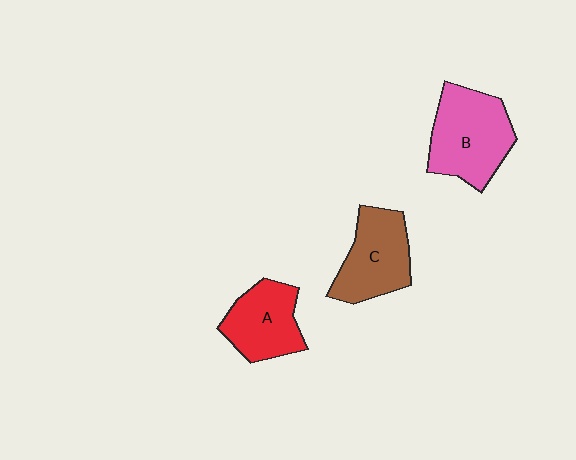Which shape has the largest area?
Shape B (pink).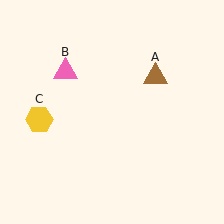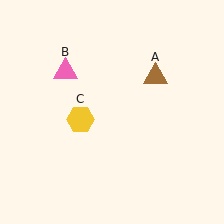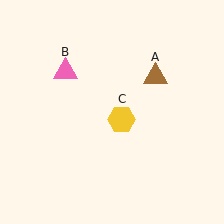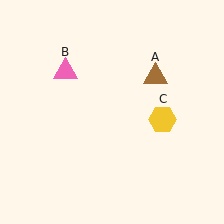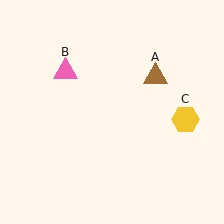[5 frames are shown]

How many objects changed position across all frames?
1 object changed position: yellow hexagon (object C).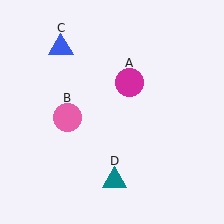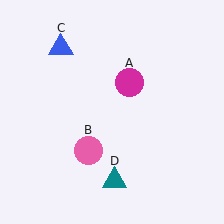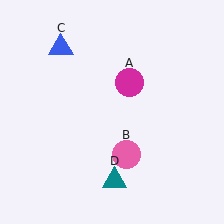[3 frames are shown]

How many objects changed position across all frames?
1 object changed position: pink circle (object B).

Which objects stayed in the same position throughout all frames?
Magenta circle (object A) and blue triangle (object C) and teal triangle (object D) remained stationary.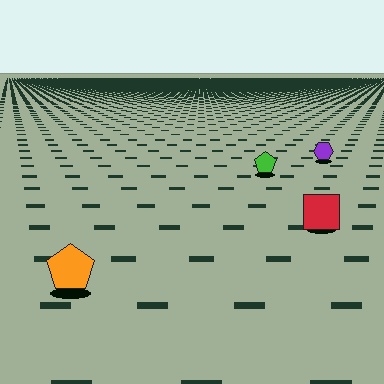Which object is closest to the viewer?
The orange pentagon is closest. The texture marks near it are larger and more spread out.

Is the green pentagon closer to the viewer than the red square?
No. The red square is closer — you can tell from the texture gradient: the ground texture is coarser near it.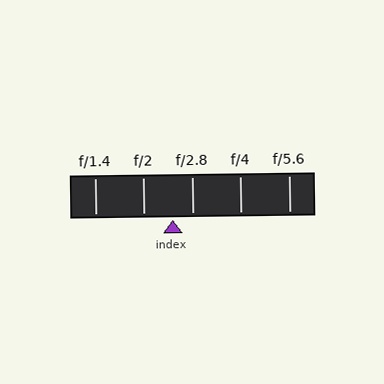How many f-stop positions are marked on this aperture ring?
There are 5 f-stop positions marked.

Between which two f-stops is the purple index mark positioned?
The index mark is between f/2 and f/2.8.